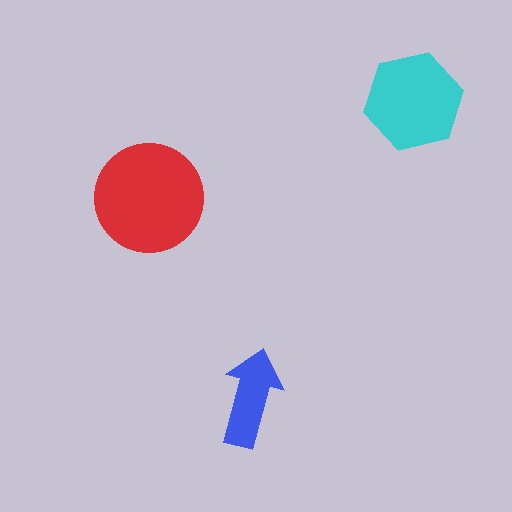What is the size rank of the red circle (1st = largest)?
1st.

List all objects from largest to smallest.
The red circle, the cyan hexagon, the blue arrow.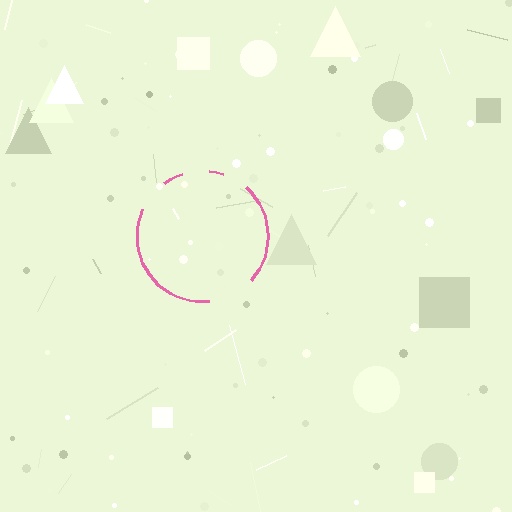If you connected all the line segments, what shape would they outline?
They would outline a circle.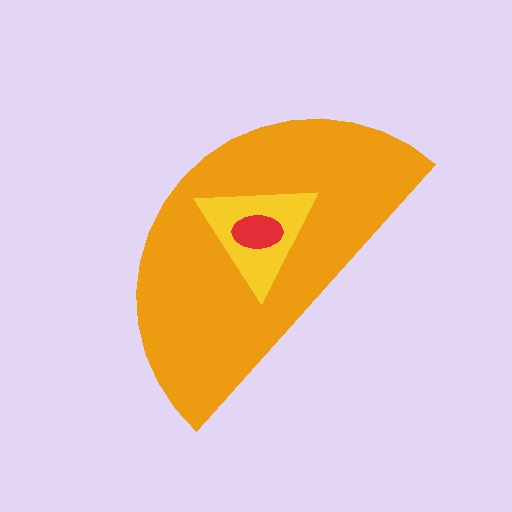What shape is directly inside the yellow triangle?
The red ellipse.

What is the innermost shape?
The red ellipse.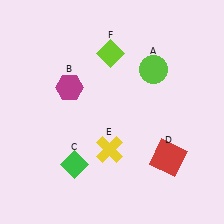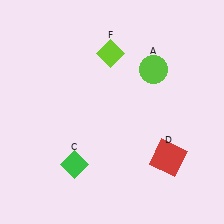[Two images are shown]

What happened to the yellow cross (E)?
The yellow cross (E) was removed in Image 2. It was in the bottom-left area of Image 1.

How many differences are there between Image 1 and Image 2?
There are 2 differences between the two images.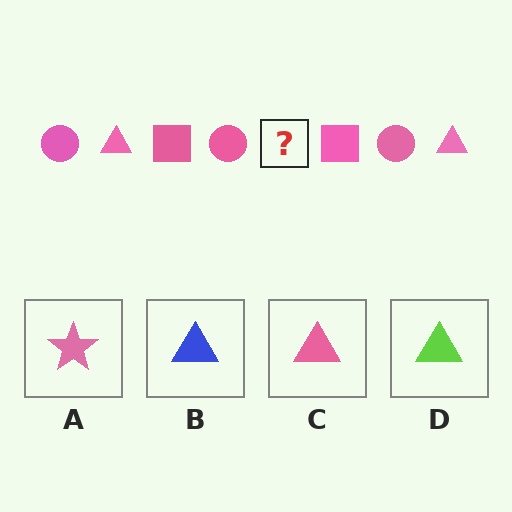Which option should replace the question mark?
Option C.